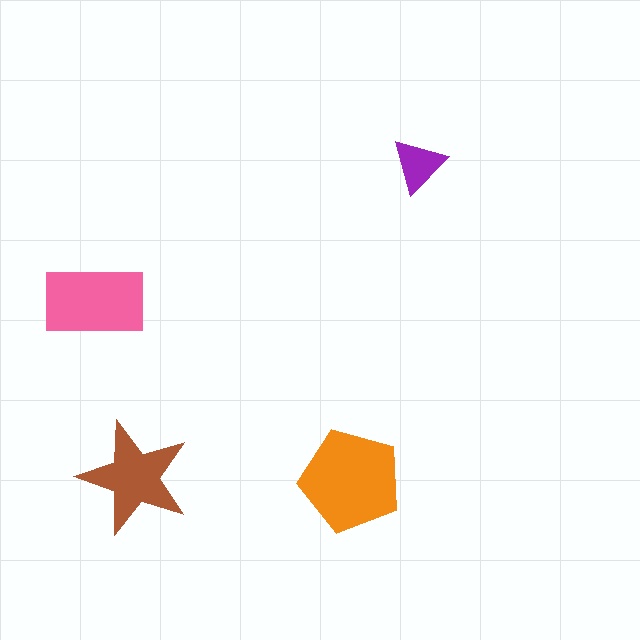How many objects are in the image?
There are 4 objects in the image.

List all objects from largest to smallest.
The orange pentagon, the pink rectangle, the brown star, the purple triangle.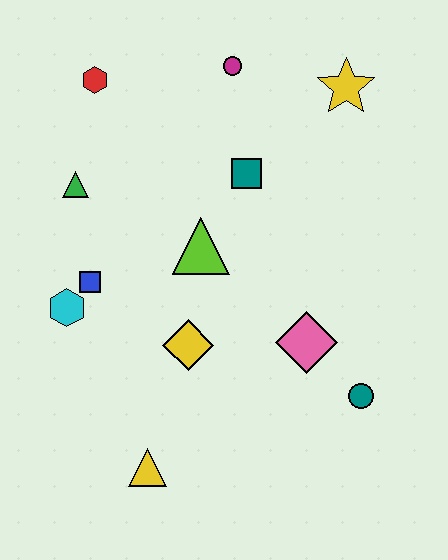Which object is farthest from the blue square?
The yellow star is farthest from the blue square.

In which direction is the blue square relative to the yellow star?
The blue square is to the left of the yellow star.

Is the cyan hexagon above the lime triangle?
No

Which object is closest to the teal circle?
The pink diamond is closest to the teal circle.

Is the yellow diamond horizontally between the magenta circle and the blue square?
Yes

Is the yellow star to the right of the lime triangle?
Yes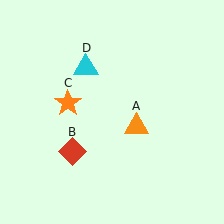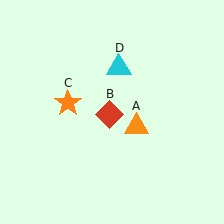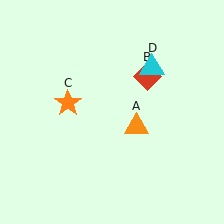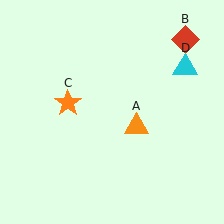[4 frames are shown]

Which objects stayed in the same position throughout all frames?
Orange triangle (object A) and orange star (object C) remained stationary.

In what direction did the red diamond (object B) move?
The red diamond (object B) moved up and to the right.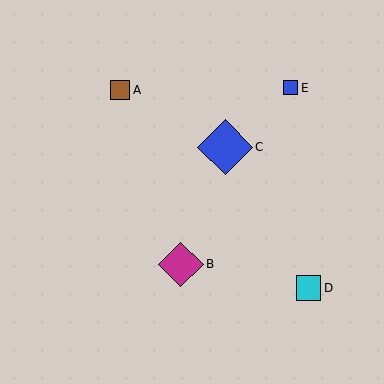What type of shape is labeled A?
Shape A is a brown square.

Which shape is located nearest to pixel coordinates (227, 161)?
The blue diamond (labeled C) at (225, 147) is nearest to that location.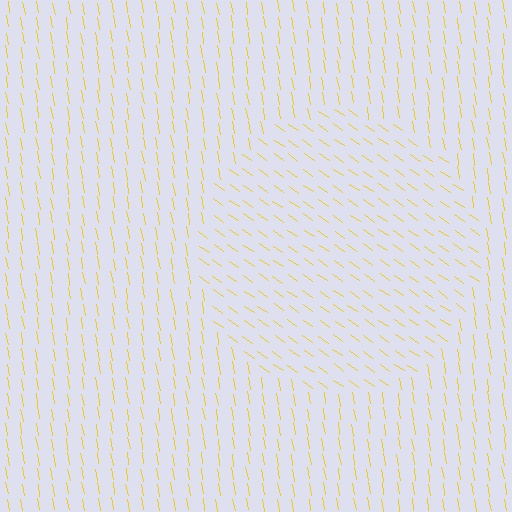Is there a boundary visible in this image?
Yes, there is a texture boundary formed by a change in line orientation.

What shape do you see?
I see a circle.